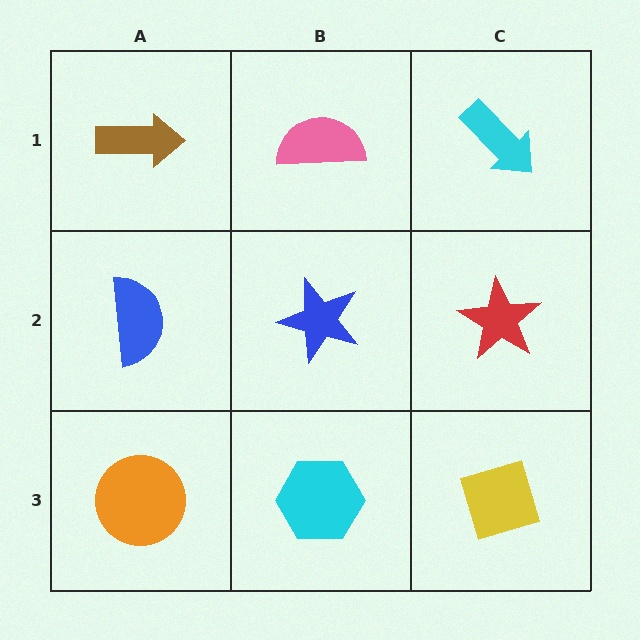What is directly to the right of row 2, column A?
A blue star.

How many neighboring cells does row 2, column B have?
4.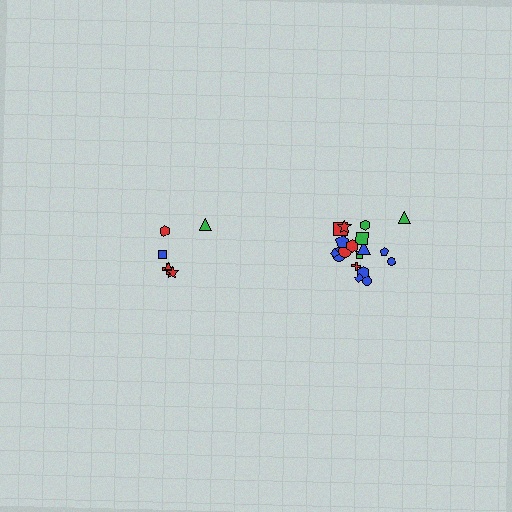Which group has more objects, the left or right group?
The right group.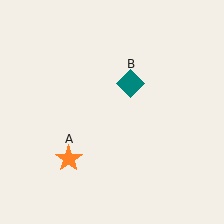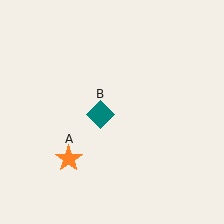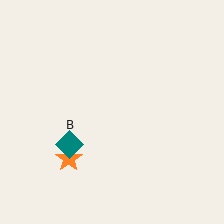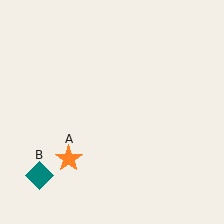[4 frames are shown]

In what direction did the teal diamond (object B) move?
The teal diamond (object B) moved down and to the left.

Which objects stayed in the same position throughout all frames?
Orange star (object A) remained stationary.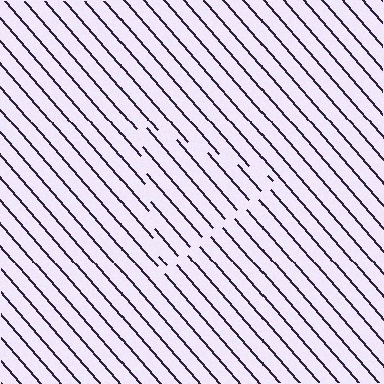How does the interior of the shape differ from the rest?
The interior of the shape contains the same grating, shifted by half a period — the contour is defined by the phase discontinuity where line-ends from the inner and outer gratings abut.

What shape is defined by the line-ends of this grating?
An illusory triangle. The interior of the shape contains the same grating, shifted by half a period — the contour is defined by the phase discontinuity where line-ends from the inner and outer gratings abut.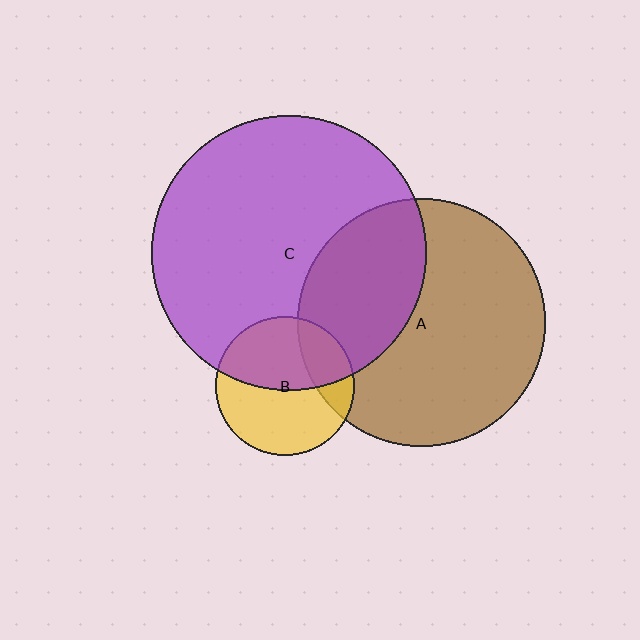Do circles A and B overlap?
Yes.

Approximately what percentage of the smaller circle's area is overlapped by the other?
Approximately 25%.